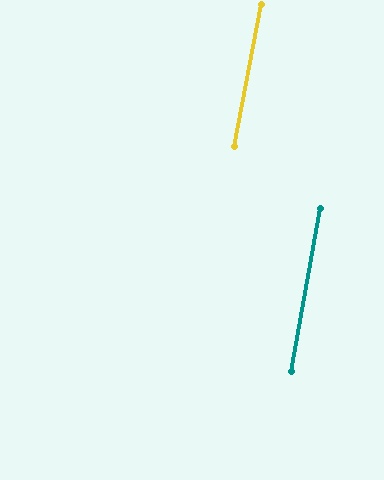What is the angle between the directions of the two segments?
Approximately 1 degree.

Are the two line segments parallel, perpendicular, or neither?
Parallel — their directions differ by only 1.1°.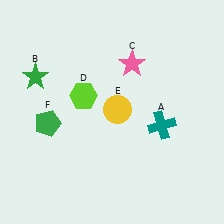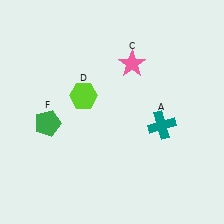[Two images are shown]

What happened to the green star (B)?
The green star (B) was removed in Image 2. It was in the top-left area of Image 1.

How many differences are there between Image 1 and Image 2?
There are 2 differences between the two images.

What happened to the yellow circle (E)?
The yellow circle (E) was removed in Image 2. It was in the top-right area of Image 1.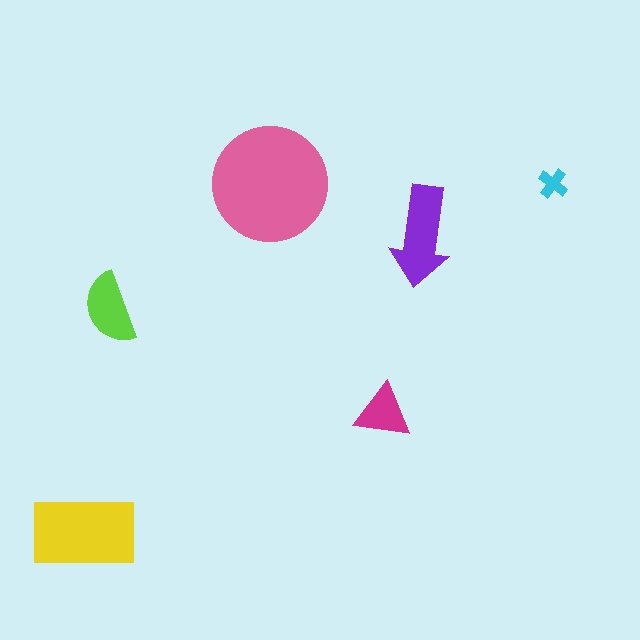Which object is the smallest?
The cyan cross.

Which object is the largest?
The pink circle.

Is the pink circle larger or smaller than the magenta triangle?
Larger.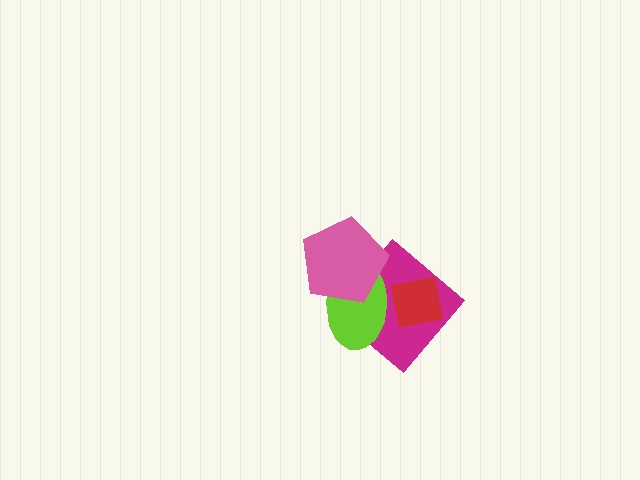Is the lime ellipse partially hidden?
Yes, it is partially covered by another shape.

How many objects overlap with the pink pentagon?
2 objects overlap with the pink pentagon.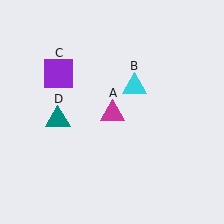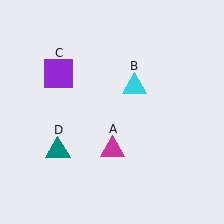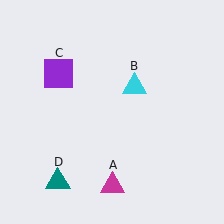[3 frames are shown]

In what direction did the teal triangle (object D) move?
The teal triangle (object D) moved down.